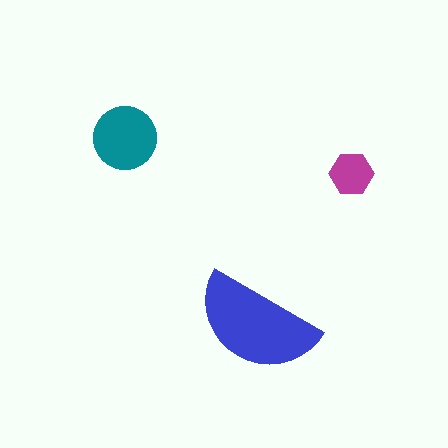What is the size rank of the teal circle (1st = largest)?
2nd.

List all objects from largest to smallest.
The blue semicircle, the teal circle, the magenta hexagon.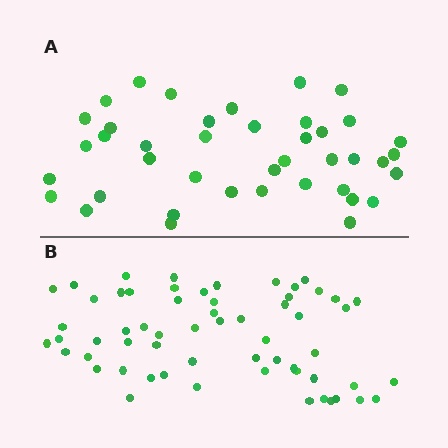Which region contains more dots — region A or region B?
Region B (the bottom region) has more dots.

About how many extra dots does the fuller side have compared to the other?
Region B has approximately 20 more dots than region A.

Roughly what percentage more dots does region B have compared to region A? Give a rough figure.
About 45% more.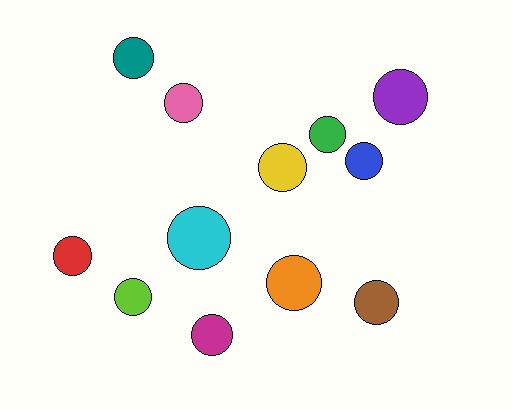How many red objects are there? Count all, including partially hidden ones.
There is 1 red object.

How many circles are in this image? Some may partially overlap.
There are 12 circles.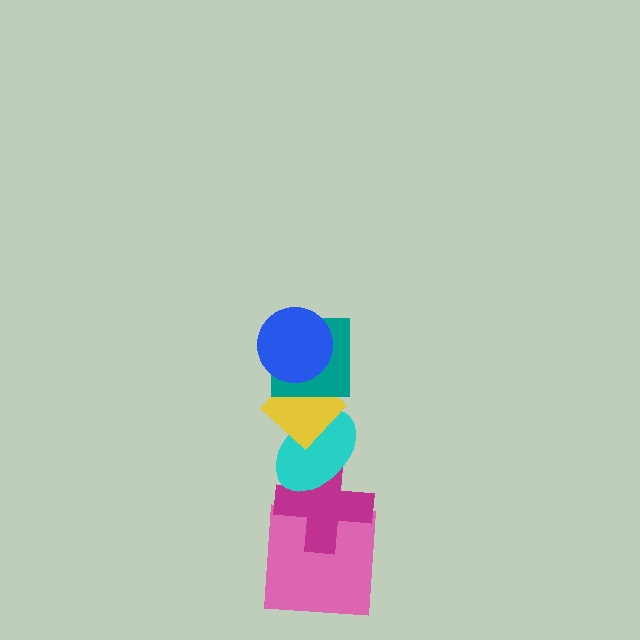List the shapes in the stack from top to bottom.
From top to bottom: the blue circle, the teal square, the yellow diamond, the cyan ellipse, the magenta cross, the pink square.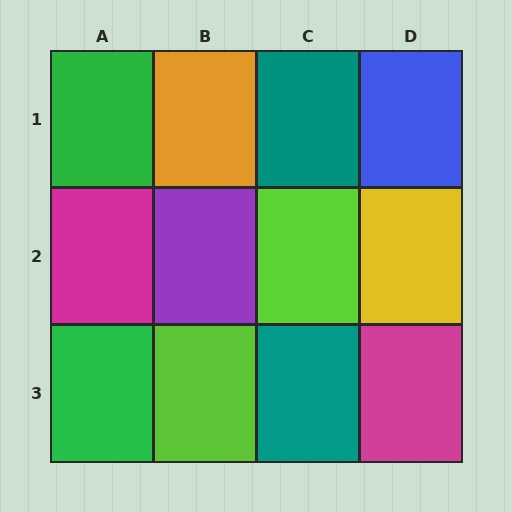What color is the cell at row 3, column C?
Teal.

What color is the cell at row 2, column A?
Magenta.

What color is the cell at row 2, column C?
Lime.